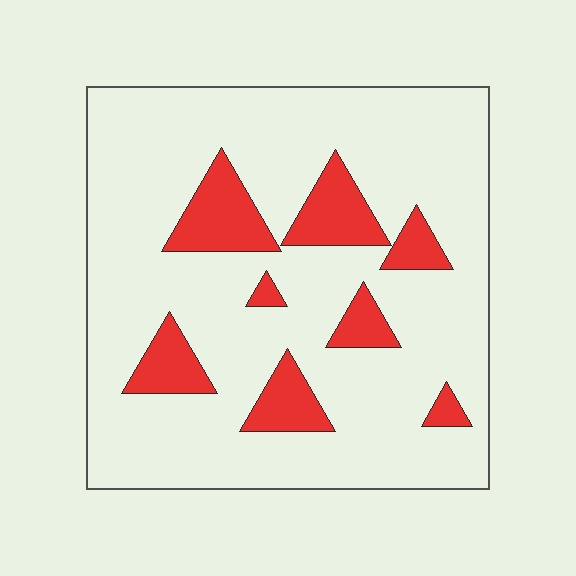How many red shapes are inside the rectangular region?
8.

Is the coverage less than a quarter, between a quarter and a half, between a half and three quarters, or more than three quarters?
Less than a quarter.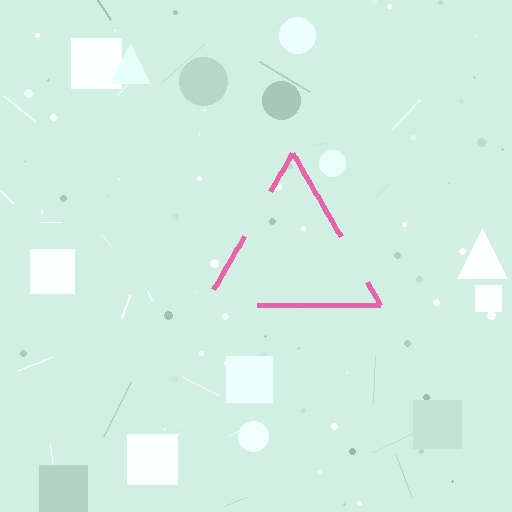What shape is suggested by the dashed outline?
The dashed outline suggests a triangle.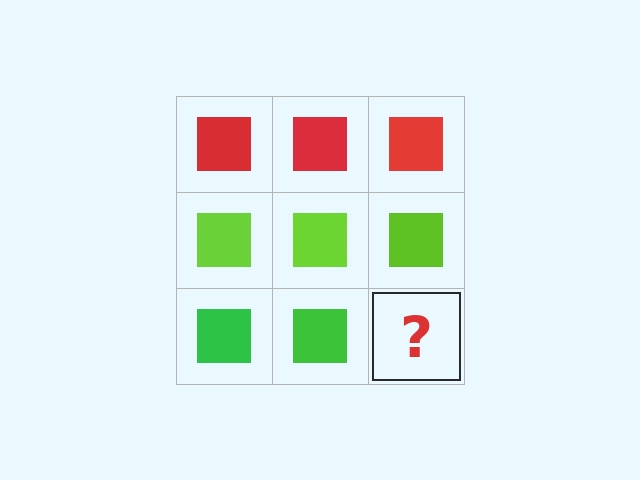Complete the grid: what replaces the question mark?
The question mark should be replaced with a green square.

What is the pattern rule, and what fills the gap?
The rule is that each row has a consistent color. The gap should be filled with a green square.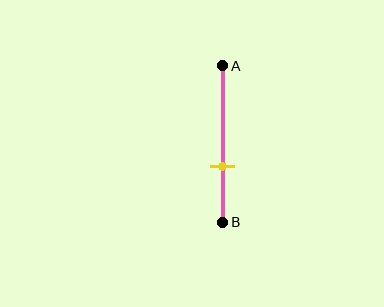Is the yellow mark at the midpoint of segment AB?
No, the mark is at about 65% from A, not at the 50% midpoint.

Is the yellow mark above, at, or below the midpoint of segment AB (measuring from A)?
The yellow mark is below the midpoint of segment AB.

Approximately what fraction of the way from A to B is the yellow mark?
The yellow mark is approximately 65% of the way from A to B.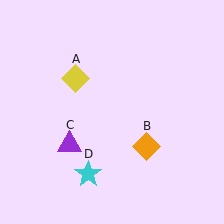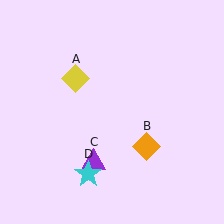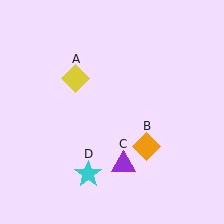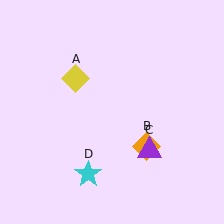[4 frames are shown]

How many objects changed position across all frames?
1 object changed position: purple triangle (object C).